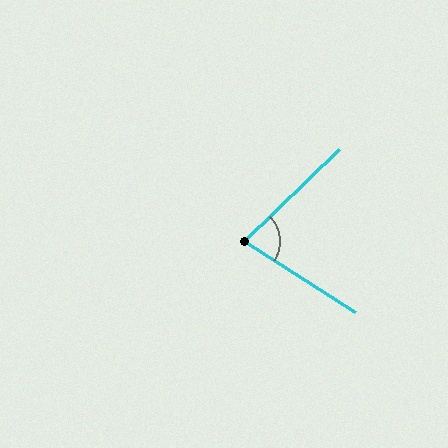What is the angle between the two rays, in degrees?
Approximately 77 degrees.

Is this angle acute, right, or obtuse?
It is acute.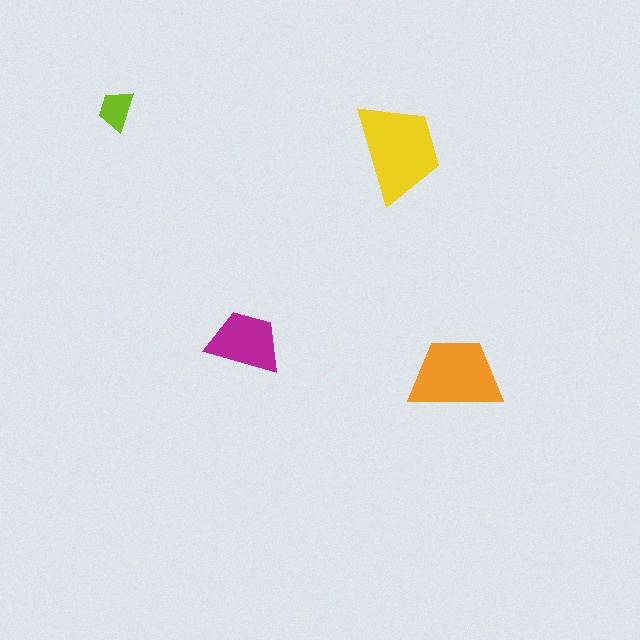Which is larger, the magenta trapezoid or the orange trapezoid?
The orange one.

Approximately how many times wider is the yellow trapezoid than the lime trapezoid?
About 2.5 times wider.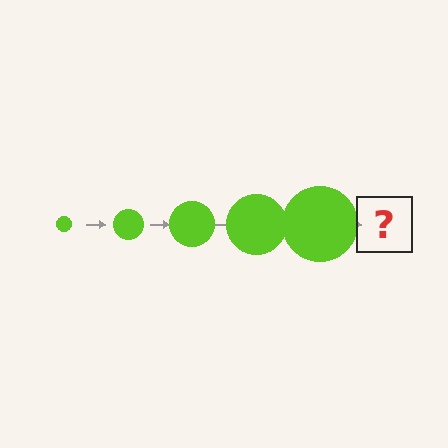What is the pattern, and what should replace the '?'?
The pattern is that the circle gets progressively larger each step. The '?' should be a lime circle, larger than the previous one.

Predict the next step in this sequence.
The next step is a lime circle, larger than the previous one.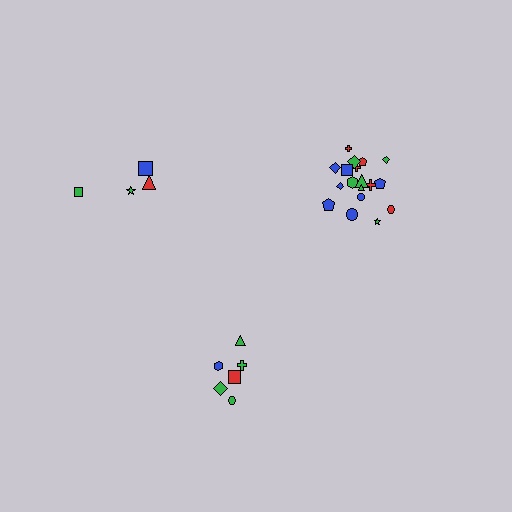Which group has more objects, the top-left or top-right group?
The top-right group.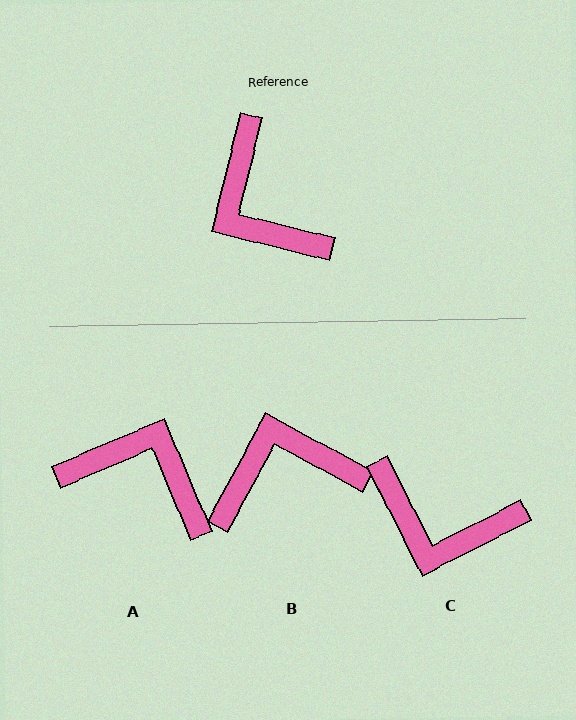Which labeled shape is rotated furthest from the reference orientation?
A, about 143 degrees away.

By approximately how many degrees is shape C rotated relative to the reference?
Approximately 40 degrees counter-clockwise.